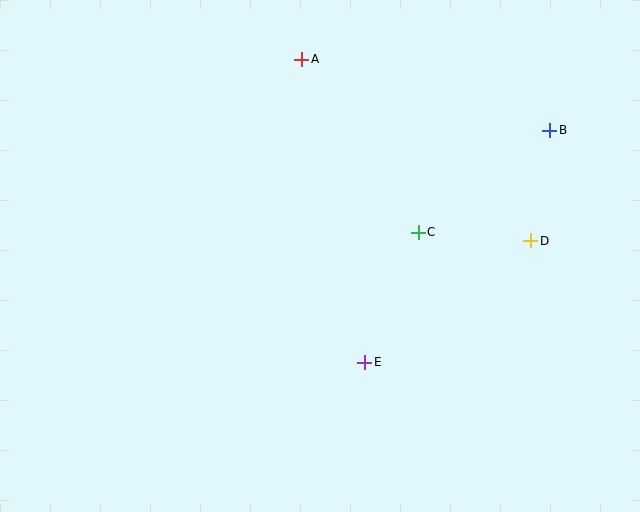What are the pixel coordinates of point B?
Point B is at (550, 130).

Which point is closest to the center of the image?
Point C at (418, 232) is closest to the center.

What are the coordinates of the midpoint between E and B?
The midpoint between E and B is at (457, 246).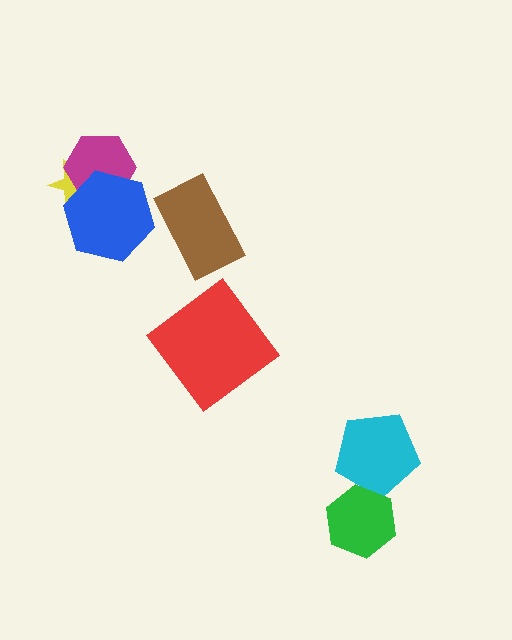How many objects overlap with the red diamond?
0 objects overlap with the red diamond.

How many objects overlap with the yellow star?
2 objects overlap with the yellow star.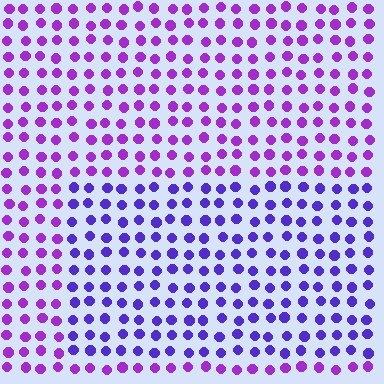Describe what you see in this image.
The image is filled with small purple elements in a uniform arrangement. A rectangle-shaped region is visible where the elements are tinted to a slightly different hue, forming a subtle color boundary.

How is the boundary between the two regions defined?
The boundary is defined purely by a slight shift in hue (about 31 degrees). Spacing, size, and orientation are identical on both sides.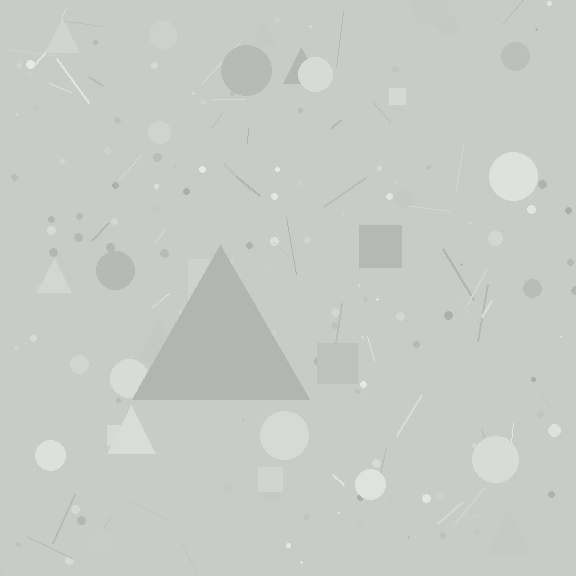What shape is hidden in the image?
A triangle is hidden in the image.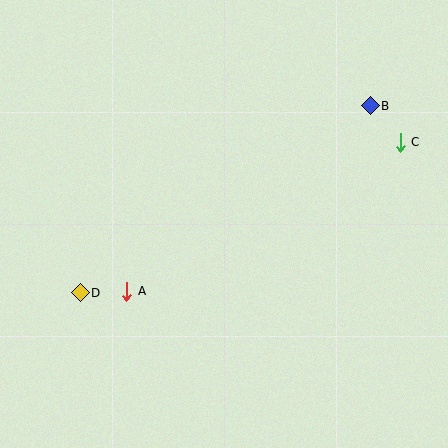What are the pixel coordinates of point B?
Point B is at (370, 106).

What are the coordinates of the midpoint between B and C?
The midpoint between B and C is at (385, 124).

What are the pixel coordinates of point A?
Point A is at (127, 291).